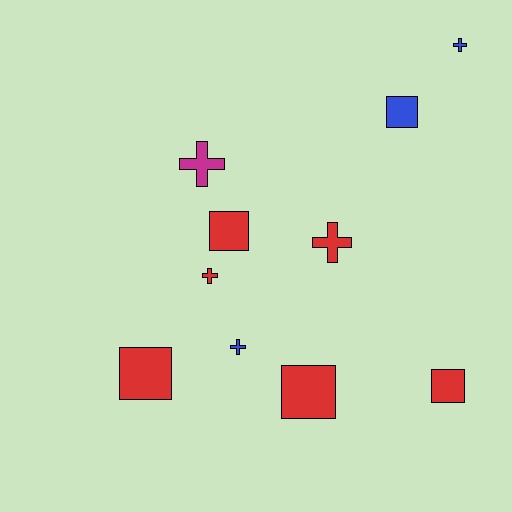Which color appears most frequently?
Red, with 6 objects.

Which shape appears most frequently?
Square, with 5 objects.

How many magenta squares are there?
There are no magenta squares.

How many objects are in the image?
There are 10 objects.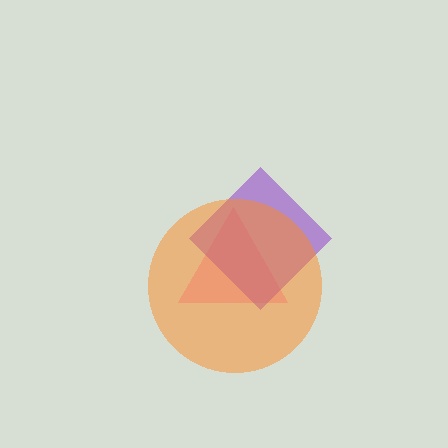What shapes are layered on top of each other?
The layered shapes are: a pink triangle, a purple diamond, an orange circle.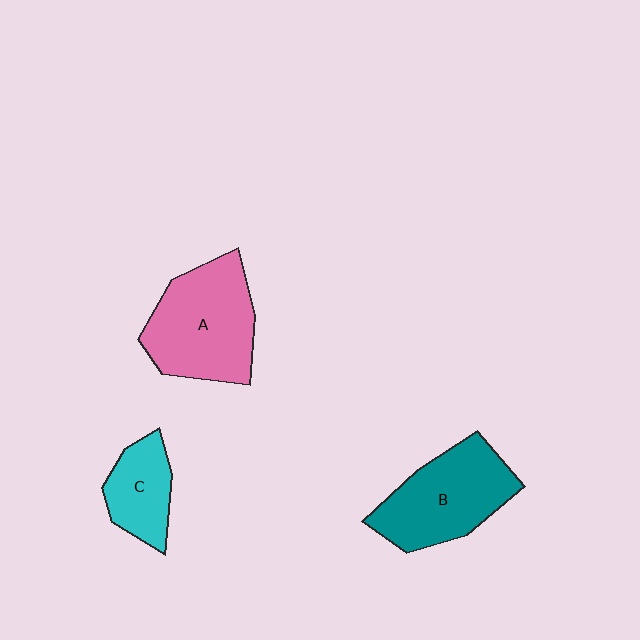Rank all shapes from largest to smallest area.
From largest to smallest: A (pink), B (teal), C (cyan).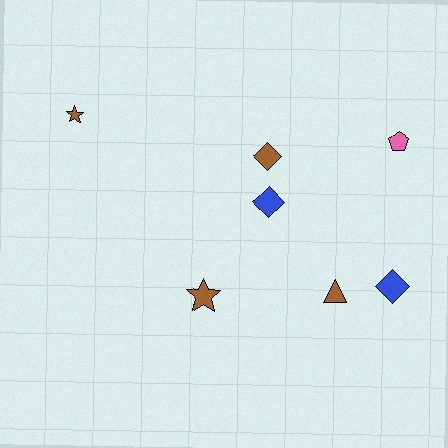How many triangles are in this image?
There is 1 triangle.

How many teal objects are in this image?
There are no teal objects.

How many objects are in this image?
There are 7 objects.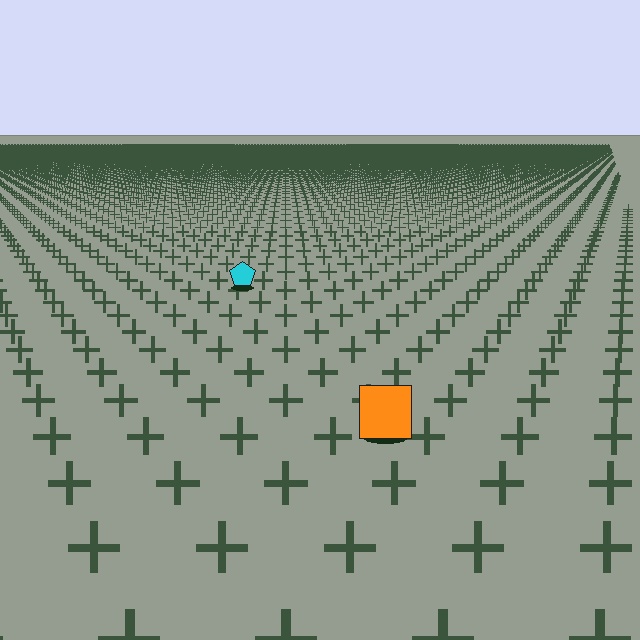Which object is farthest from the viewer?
The cyan pentagon is farthest from the viewer. It appears smaller and the ground texture around it is denser.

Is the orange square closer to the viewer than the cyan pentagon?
Yes. The orange square is closer — you can tell from the texture gradient: the ground texture is coarser near it.